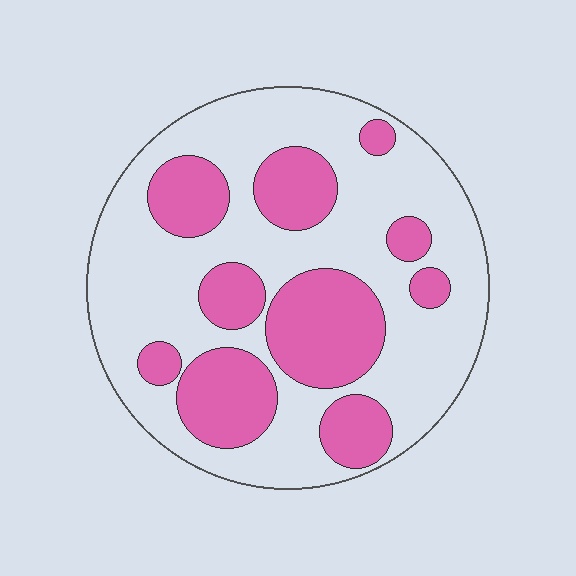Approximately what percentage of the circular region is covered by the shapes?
Approximately 35%.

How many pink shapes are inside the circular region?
10.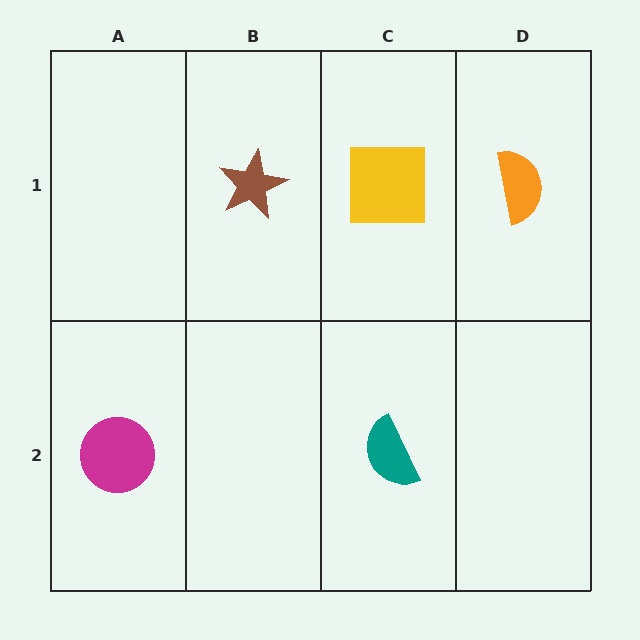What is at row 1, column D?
An orange semicircle.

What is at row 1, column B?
A brown star.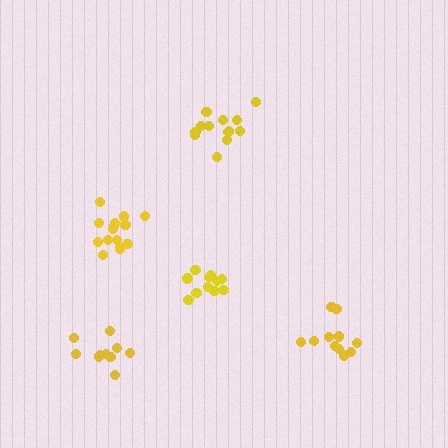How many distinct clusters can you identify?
There are 5 distinct clusters.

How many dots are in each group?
Group 1: 11 dots, Group 2: 15 dots, Group 3: 12 dots, Group 4: 13 dots, Group 5: 12 dots (63 total).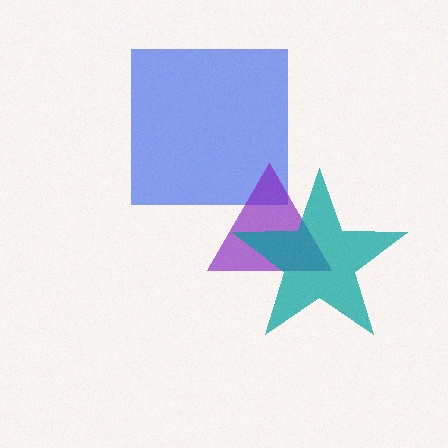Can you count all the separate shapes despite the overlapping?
Yes, there are 3 separate shapes.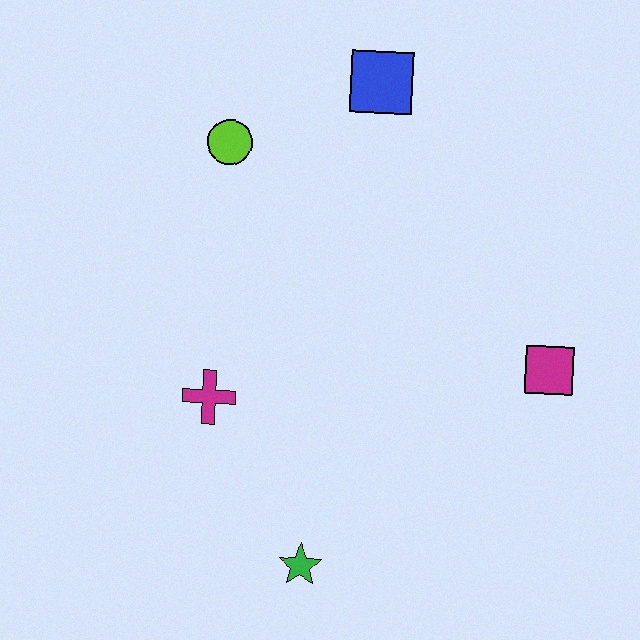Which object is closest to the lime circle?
The blue square is closest to the lime circle.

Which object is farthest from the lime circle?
The green star is farthest from the lime circle.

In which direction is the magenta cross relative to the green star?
The magenta cross is above the green star.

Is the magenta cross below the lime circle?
Yes